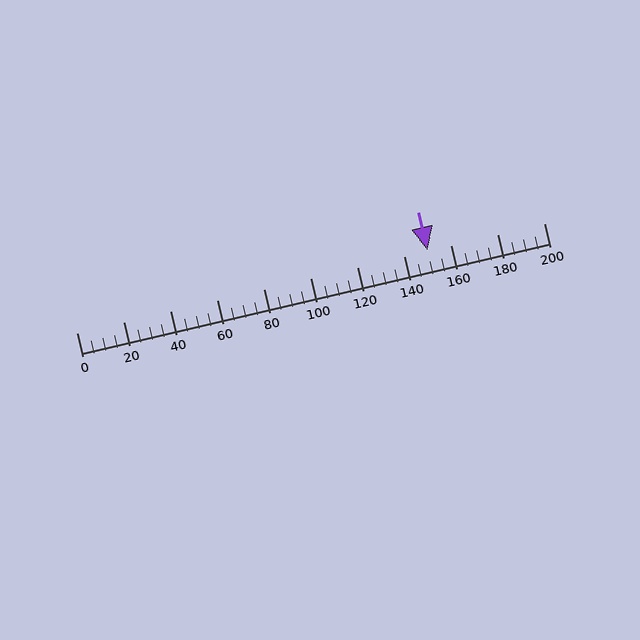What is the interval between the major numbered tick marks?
The major tick marks are spaced 20 units apart.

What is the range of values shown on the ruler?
The ruler shows values from 0 to 200.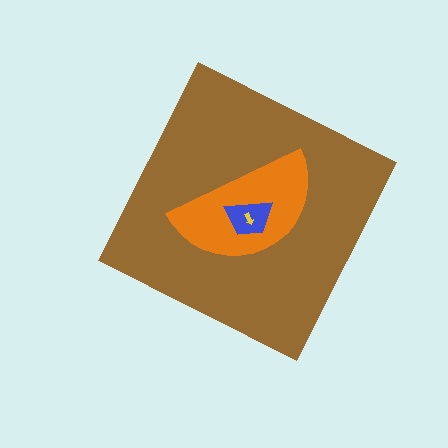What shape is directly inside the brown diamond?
The orange semicircle.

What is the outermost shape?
The brown diamond.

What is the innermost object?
The yellow arrow.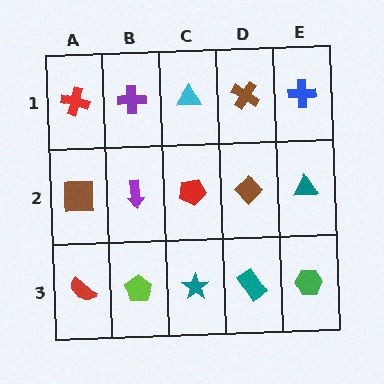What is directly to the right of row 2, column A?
A purple arrow.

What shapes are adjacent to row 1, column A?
A brown square (row 2, column A), a purple cross (row 1, column B).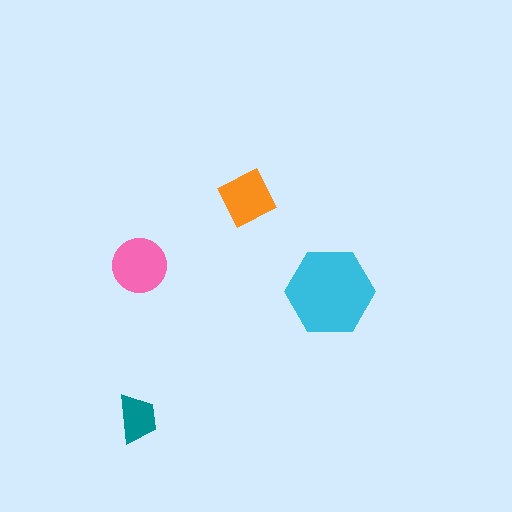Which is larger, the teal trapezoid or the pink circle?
The pink circle.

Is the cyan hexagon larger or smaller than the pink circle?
Larger.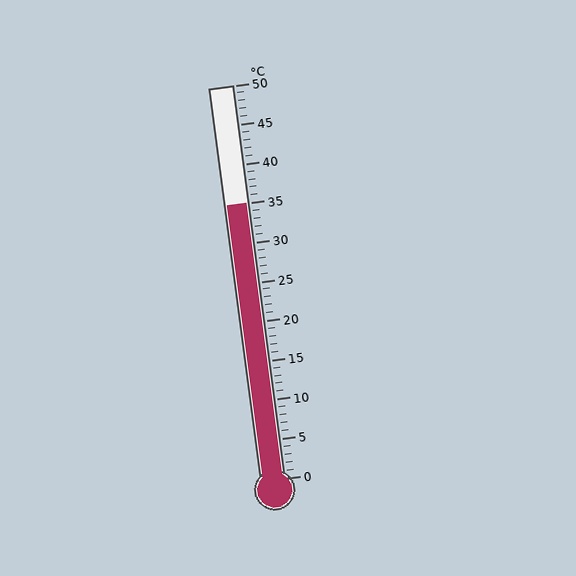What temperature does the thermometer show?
The thermometer shows approximately 35°C.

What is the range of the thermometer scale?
The thermometer scale ranges from 0°C to 50°C.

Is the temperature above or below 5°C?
The temperature is above 5°C.